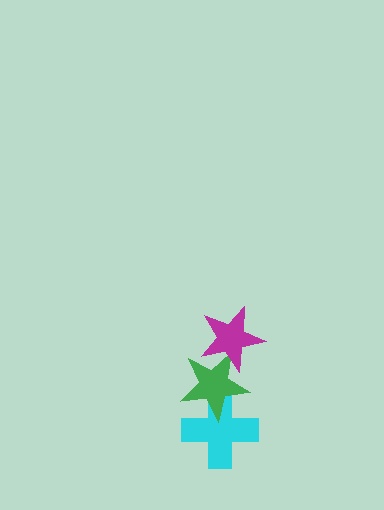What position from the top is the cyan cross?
The cyan cross is 3rd from the top.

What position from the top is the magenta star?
The magenta star is 1st from the top.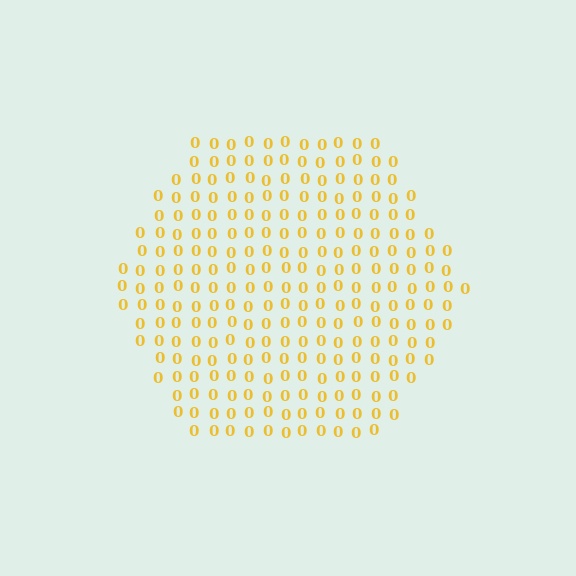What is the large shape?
The large shape is a hexagon.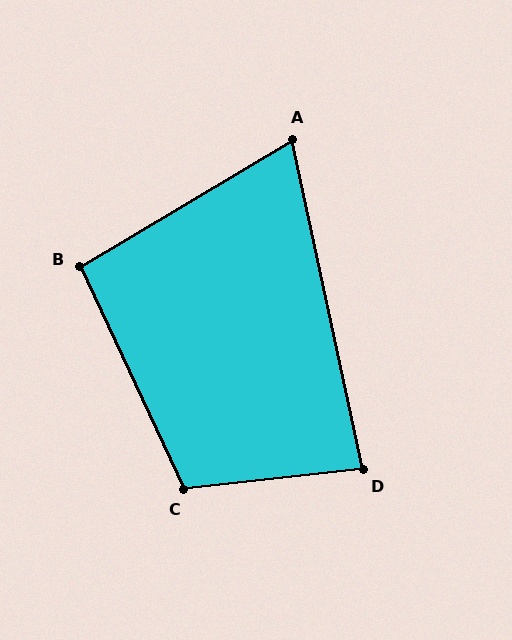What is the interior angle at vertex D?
Approximately 84 degrees (acute).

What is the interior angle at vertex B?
Approximately 96 degrees (obtuse).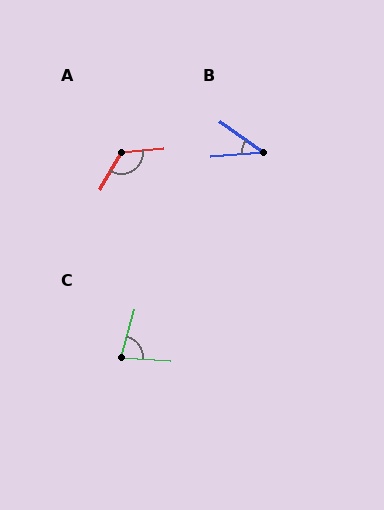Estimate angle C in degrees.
Approximately 79 degrees.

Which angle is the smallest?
B, at approximately 40 degrees.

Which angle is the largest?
A, at approximately 126 degrees.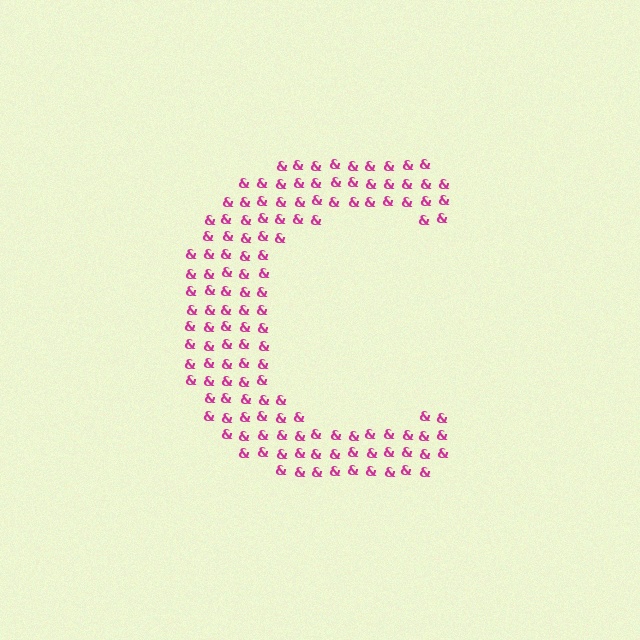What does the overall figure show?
The overall figure shows the letter C.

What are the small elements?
The small elements are ampersands.